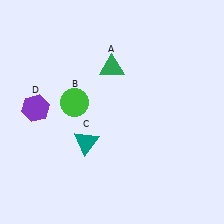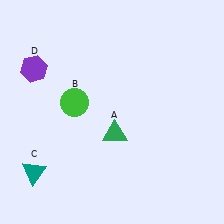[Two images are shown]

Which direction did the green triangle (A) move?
The green triangle (A) moved down.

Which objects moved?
The objects that moved are: the green triangle (A), the teal triangle (C), the purple hexagon (D).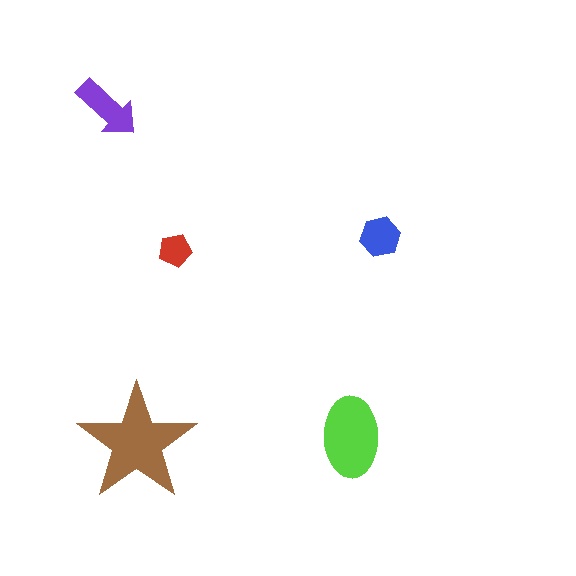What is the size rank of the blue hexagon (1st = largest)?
4th.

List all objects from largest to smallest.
The brown star, the lime ellipse, the purple arrow, the blue hexagon, the red pentagon.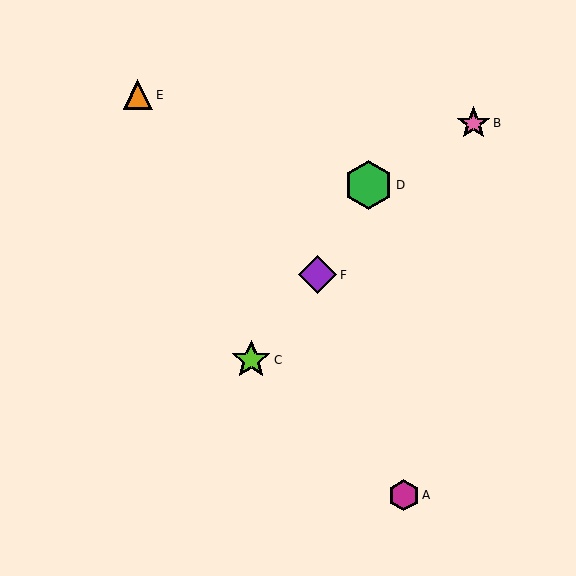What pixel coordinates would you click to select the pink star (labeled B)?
Click at (473, 123) to select the pink star B.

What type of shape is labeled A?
Shape A is a magenta hexagon.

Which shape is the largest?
The green hexagon (labeled D) is the largest.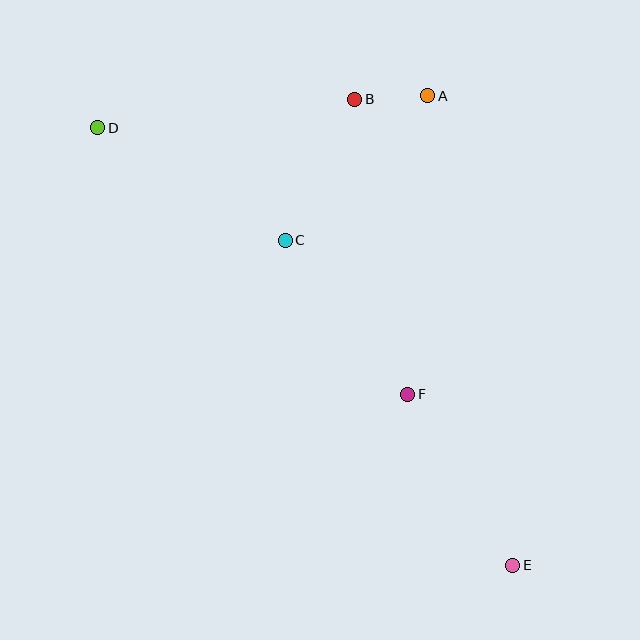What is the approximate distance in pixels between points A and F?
The distance between A and F is approximately 299 pixels.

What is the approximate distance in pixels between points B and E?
The distance between B and E is approximately 492 pixels.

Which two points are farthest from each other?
Points D and E are farthest from each other.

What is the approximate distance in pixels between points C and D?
The distance between C and D is approximately 218 pixels.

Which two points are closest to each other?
Points A and B are closest to each other.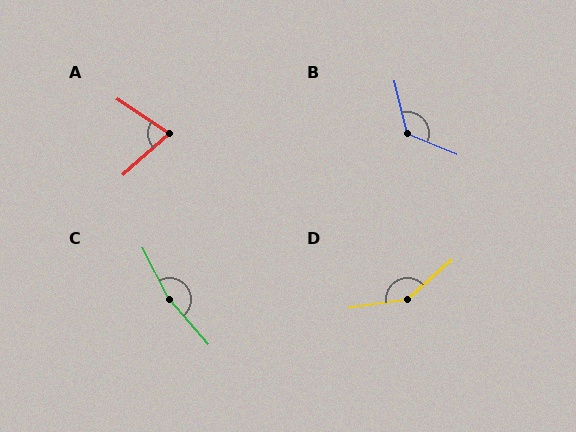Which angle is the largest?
C, at approximately 166 degrees.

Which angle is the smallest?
A, at approximately 76 degrees.